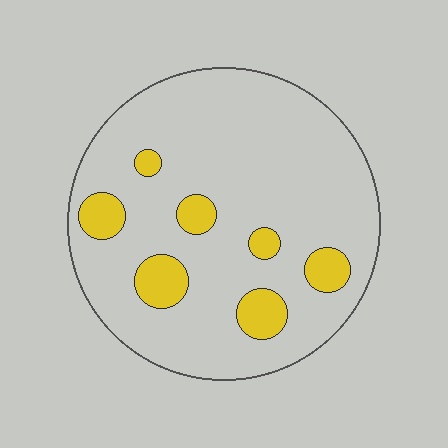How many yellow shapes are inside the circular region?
7.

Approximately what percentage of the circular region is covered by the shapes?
Approximately 15%.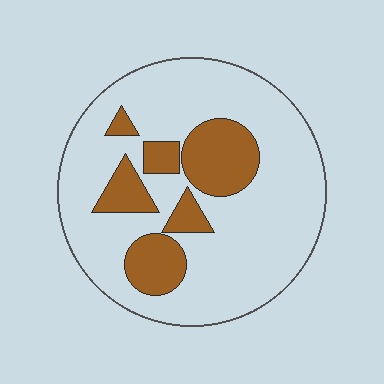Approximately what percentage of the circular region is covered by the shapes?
Approximately 25%.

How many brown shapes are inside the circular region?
6.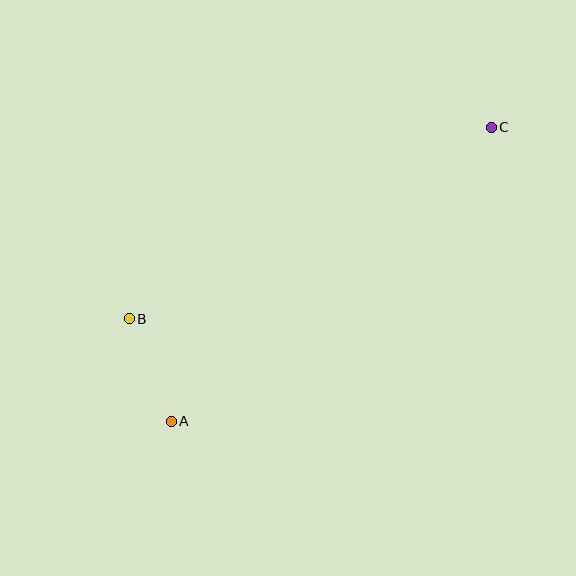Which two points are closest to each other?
Points A and B are closest to each other.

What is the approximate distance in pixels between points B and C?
The distance between B and C is approximately 410 pixels.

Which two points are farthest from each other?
Points A and C are farthest from each other.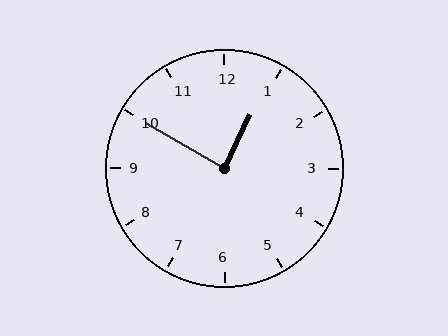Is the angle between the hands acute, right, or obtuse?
It is right.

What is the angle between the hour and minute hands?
Approximately 85 degrees.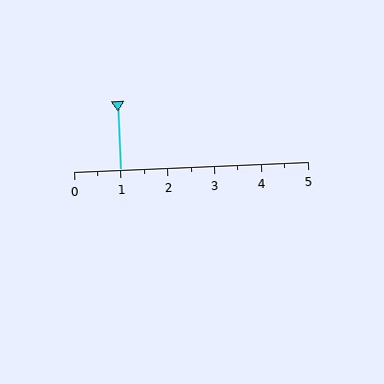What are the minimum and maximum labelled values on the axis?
The axis runs from 0 to 5.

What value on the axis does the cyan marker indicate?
The marker indicates approximately 1.